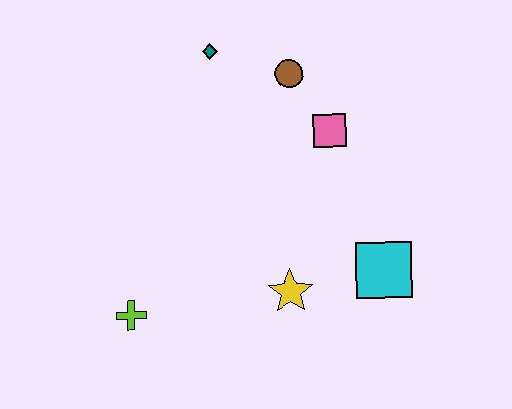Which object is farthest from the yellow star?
The teal diamond is farthest from the yellow star.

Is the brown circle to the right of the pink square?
No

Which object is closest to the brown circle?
The pink square is closest to the brown circle.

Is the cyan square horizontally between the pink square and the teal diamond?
No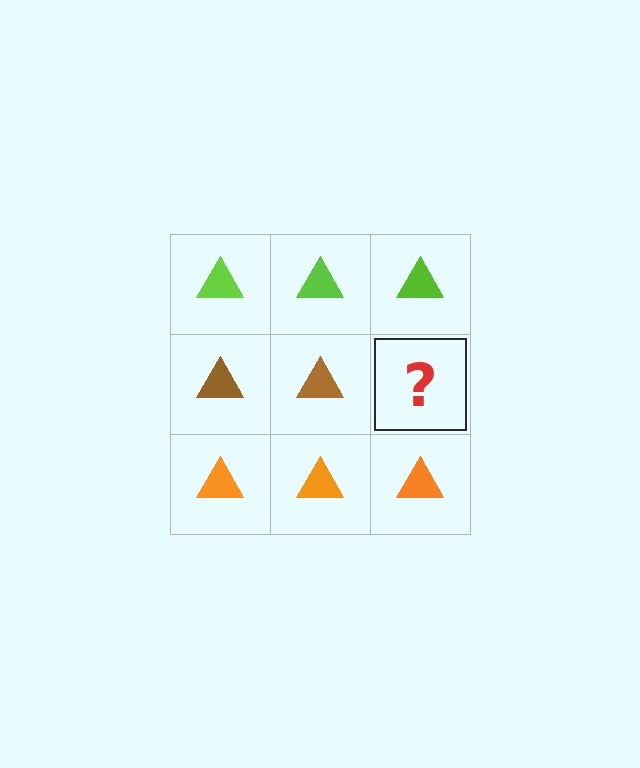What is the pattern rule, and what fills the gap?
The rule is that each row has a consistent color. The gap should be filled with a brown triangle.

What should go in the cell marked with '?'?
The missing cell should contain a brown triangle.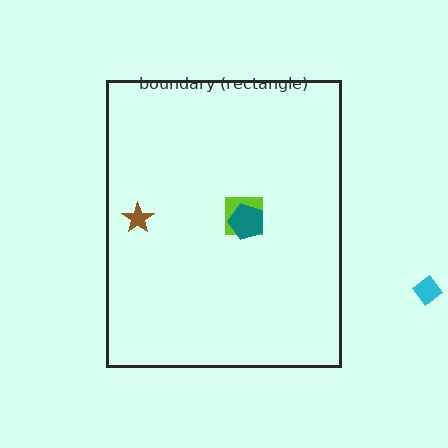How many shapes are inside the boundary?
3 inside, 1 outside.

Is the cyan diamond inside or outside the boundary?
Outside.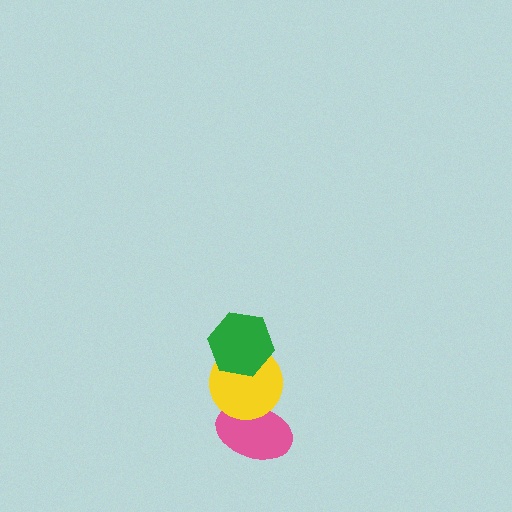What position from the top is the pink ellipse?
The pink ellipse is 3rd from the top.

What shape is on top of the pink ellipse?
The yellow circle is on top of the pink ellipse.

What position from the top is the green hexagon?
The green hexagon is 1st from the top.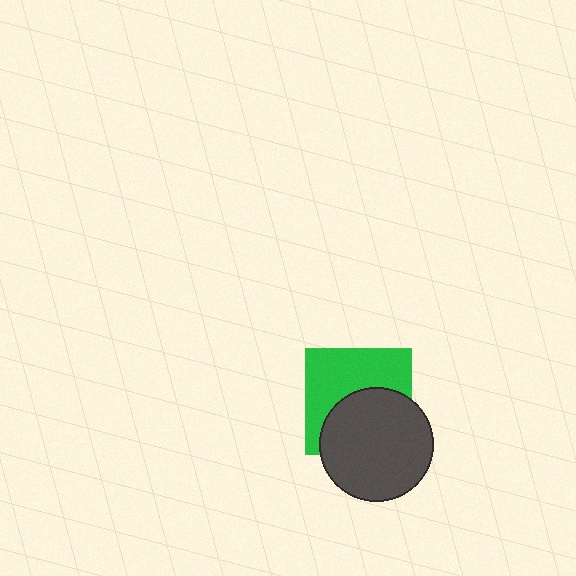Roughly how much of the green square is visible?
About half of it is visible (roughly 52%).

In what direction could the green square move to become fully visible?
The green square could move up. That would shift it out from behind the dark gray circle entirely.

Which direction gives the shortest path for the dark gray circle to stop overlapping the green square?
Moving down gives the shortest separation.